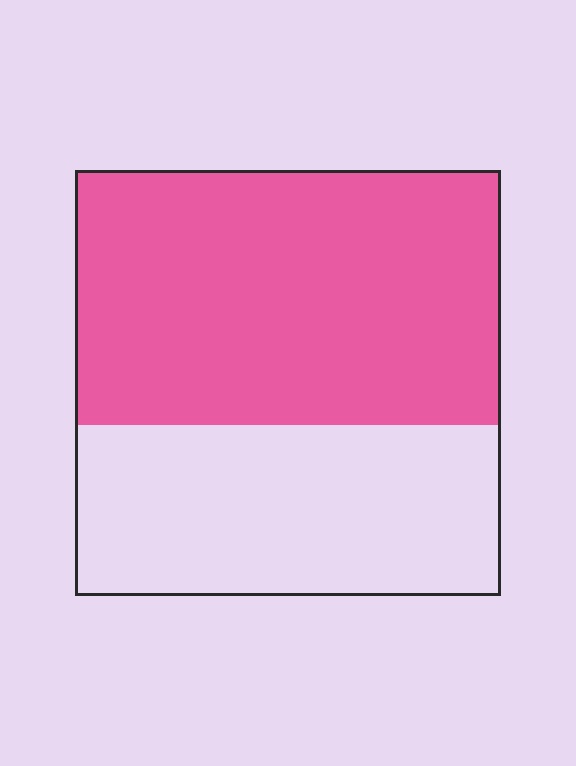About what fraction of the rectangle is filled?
About three fifths (3/5).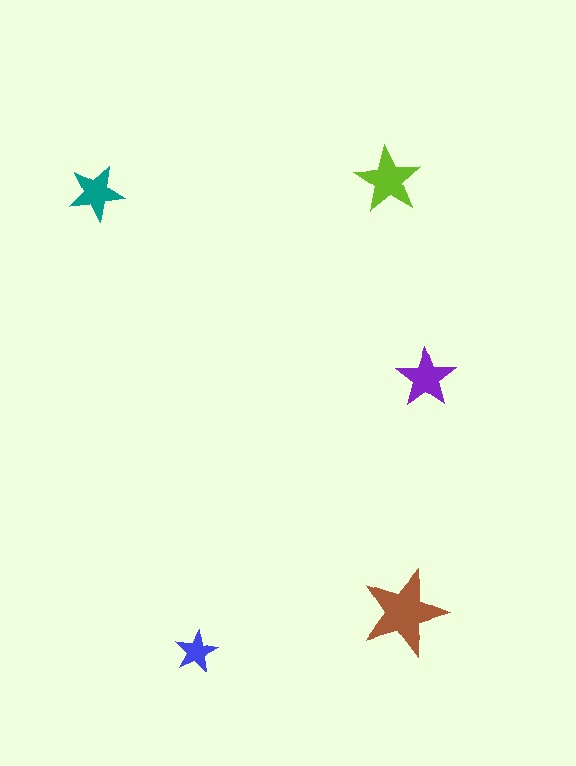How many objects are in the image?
There are 5 objects in the image.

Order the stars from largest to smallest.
the brown one, the lime one, the purple one, the teal one, the blue one.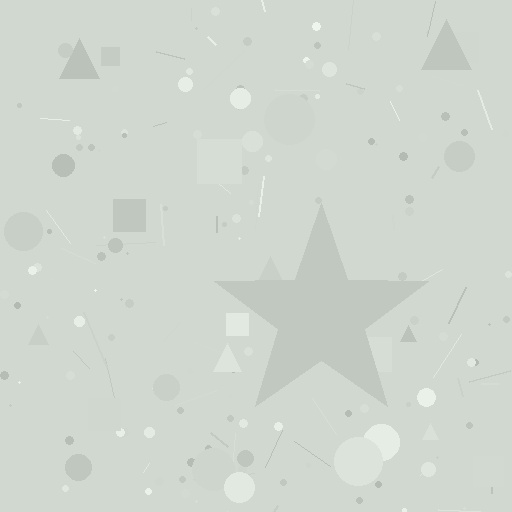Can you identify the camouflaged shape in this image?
The camouflaged shape is a star.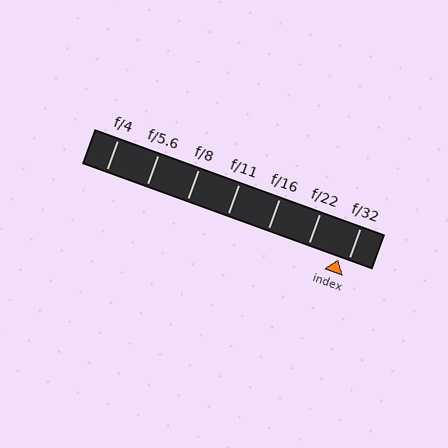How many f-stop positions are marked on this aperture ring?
There are 7 f-stop positions marked.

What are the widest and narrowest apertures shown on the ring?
The widest aperture shown is f/4 and the narrowest is f/32.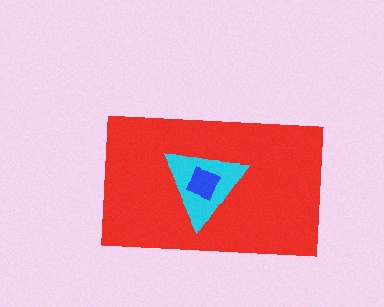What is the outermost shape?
The red rectangle.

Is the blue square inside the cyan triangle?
Yes.